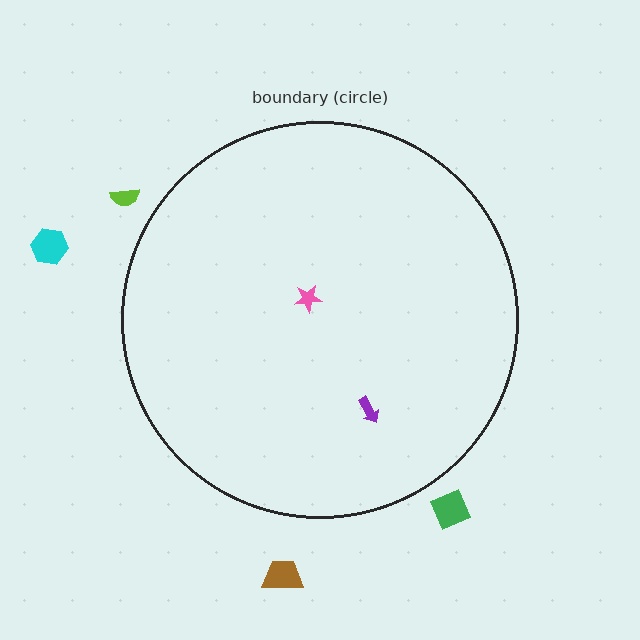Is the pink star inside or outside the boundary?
Inside.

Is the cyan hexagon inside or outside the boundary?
Outside.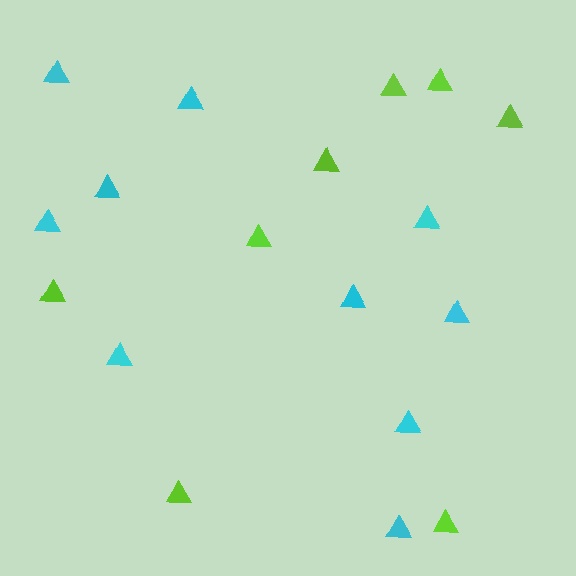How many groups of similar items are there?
There are 2 groups: one group of cyan triangles (10) and one group of lime triangles (8).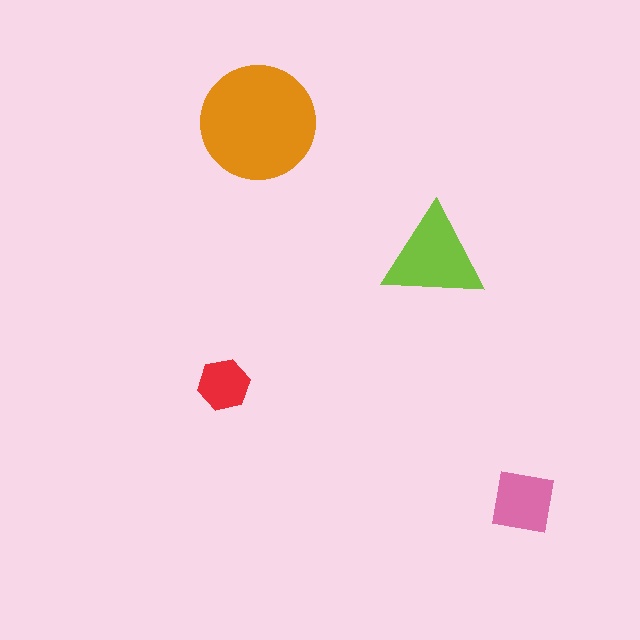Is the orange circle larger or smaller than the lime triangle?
Larger.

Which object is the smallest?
The red hexagon.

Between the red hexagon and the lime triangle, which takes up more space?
The lime triangle.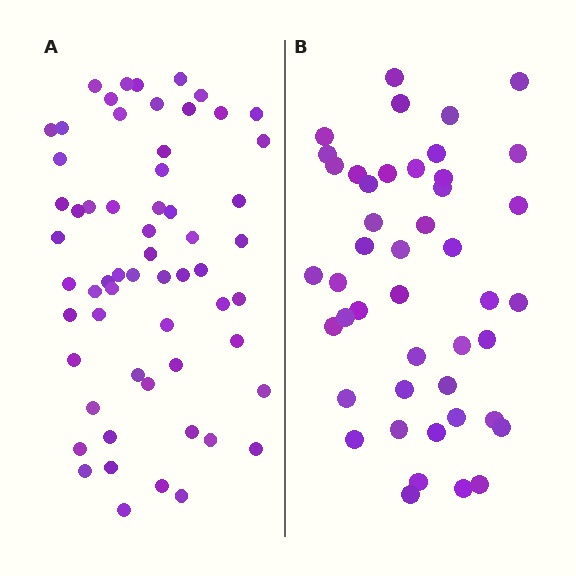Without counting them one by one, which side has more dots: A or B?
Region A (the left region) has more dots.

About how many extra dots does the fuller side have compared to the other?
Region A has approximately 15 more dots than region B.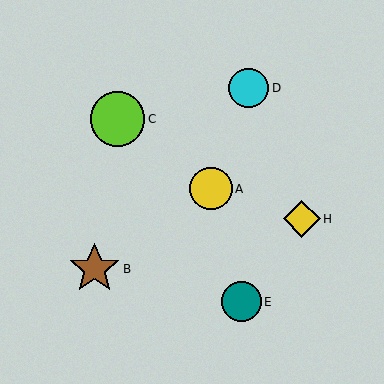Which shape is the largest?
The lime circle (labeled C) is the largest.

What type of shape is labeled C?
Shape C is a lime circle.